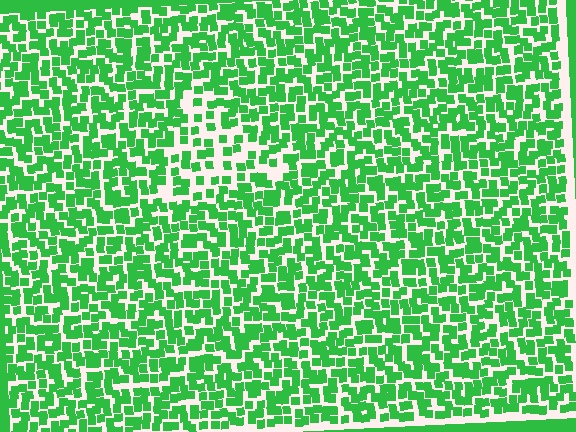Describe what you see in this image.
The image contains small green elements arranged at two different densities. A triangle-shaped region is visible where the elements are less densely packed than the surrounding area.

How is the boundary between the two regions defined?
The boundary is defined by a change in element density (approximately 1.9x ratio). All elements are the same color, size, and shape.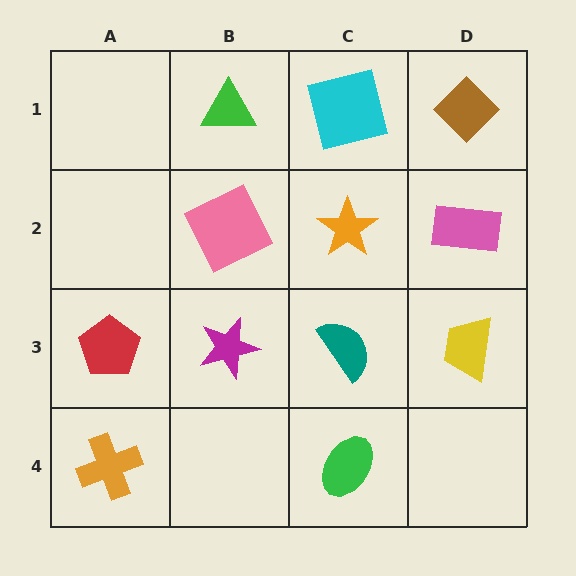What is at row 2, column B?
A pink square.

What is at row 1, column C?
A cyan square.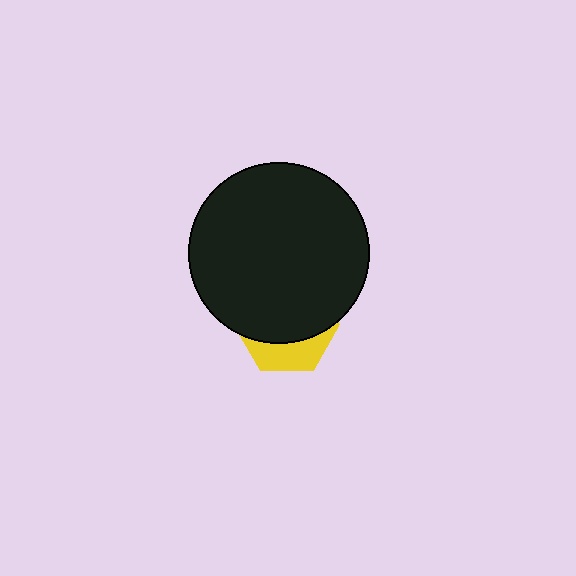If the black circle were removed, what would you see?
You would see the complete yellow hexagon.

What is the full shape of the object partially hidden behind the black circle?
The partially hidden object is a yellow hexagon.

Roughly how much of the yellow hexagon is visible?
A small part of it is visible (roughly 31%).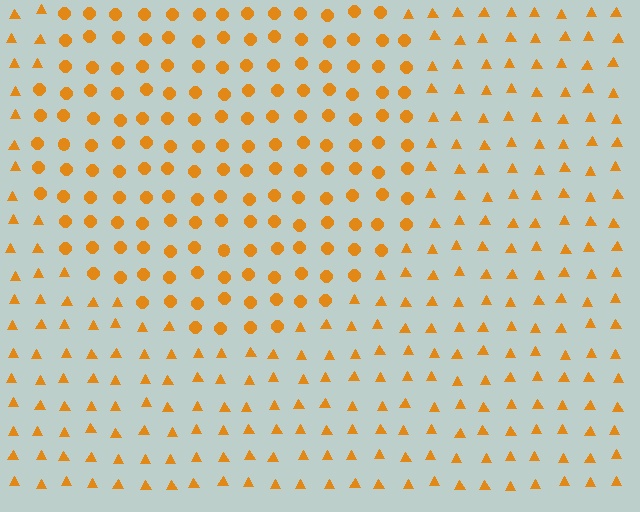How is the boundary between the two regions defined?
The boundary is defined by a change in element shape: circles inside vs. triangles outside. All elements share the same color and spacing.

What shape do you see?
I see a circle.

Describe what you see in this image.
The image is filled with small orange elements arranged in a uniform grid. A circle-shaped region contains circles, while the surrounding area contains triangles. The boundary is defined purely by the change in element shape.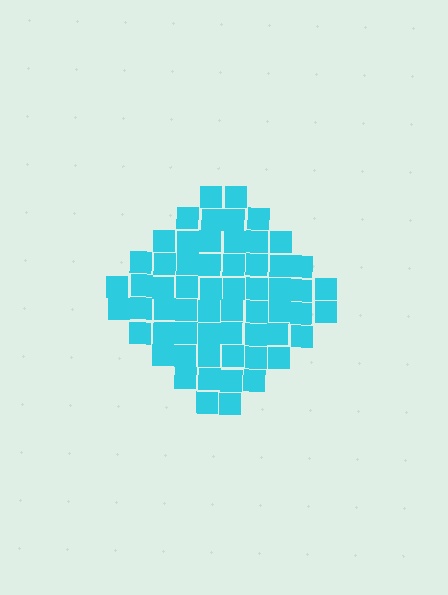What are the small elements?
The small elements are squares.